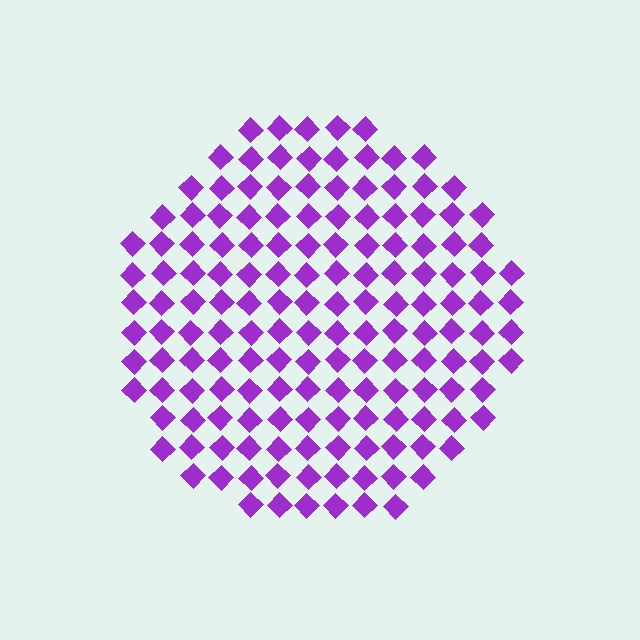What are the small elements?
The small elements are diamonds.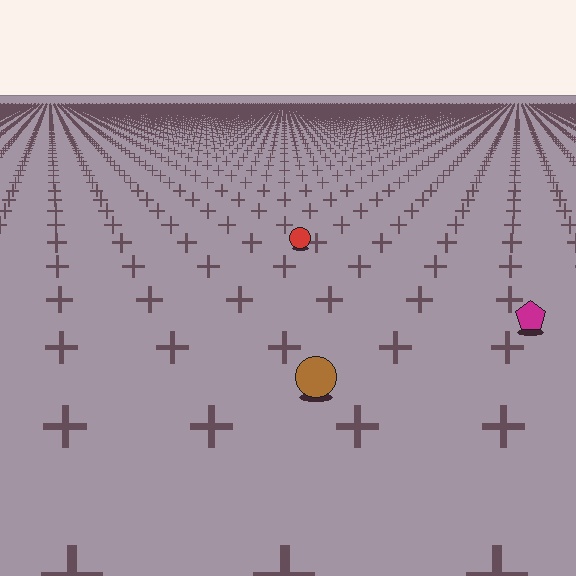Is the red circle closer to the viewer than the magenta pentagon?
No. The magenta pentagon is closer — you can tell from the texture gradient: the ground texture is coarser near it.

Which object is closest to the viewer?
The brown circle is closest. The texture marks near it are larger and more spread out.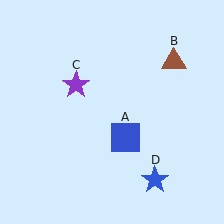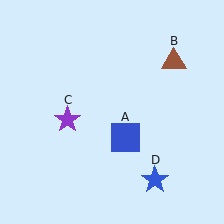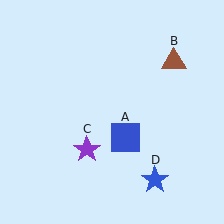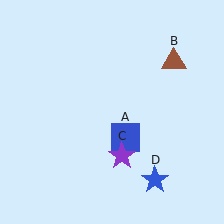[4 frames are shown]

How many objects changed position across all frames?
1 object changed position: purple star (object C).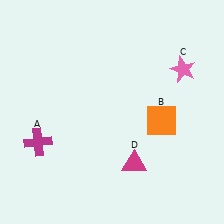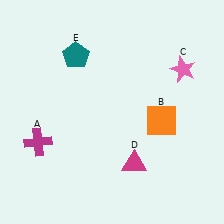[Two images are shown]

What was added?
A teal pentagon (E) was added in Image 2.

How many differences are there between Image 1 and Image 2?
There is 1 difference between the two images.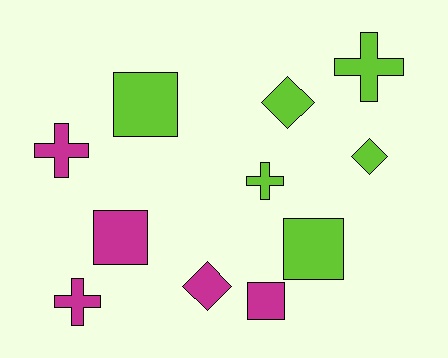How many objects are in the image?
There are 11 objects.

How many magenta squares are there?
There are 2 magenta squares.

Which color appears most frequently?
Lime, with 6 objects.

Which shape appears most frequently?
Square, with 4 objects.